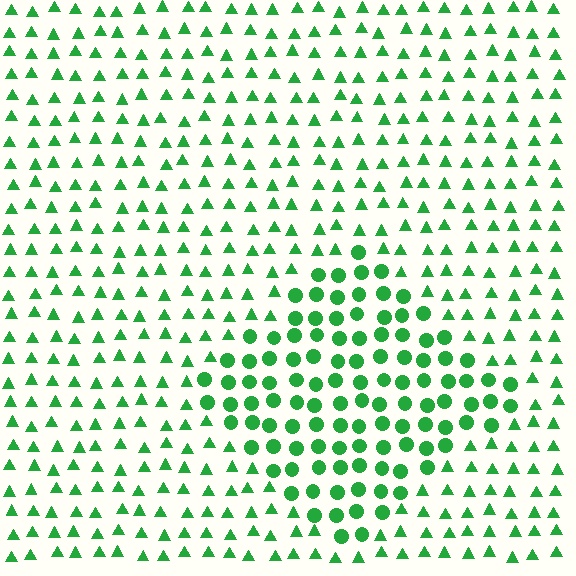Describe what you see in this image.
The image is filled with small green elements arranged in a uniform grid. A diamond-shaped region contains circles, while the surrounding area contains triangles. The boundary is defined purely by the change in element shape.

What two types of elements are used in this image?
The image uses circles inside the diamond region and triangles outside it.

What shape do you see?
I see a diamond.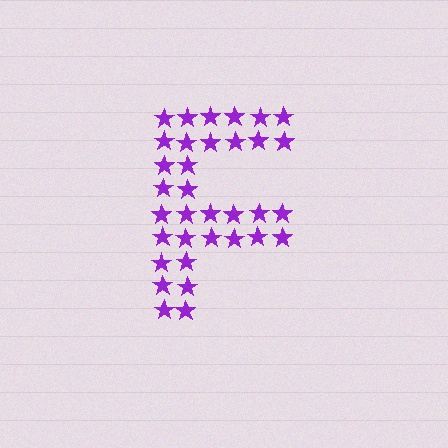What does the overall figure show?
The overall figure shows the letter F.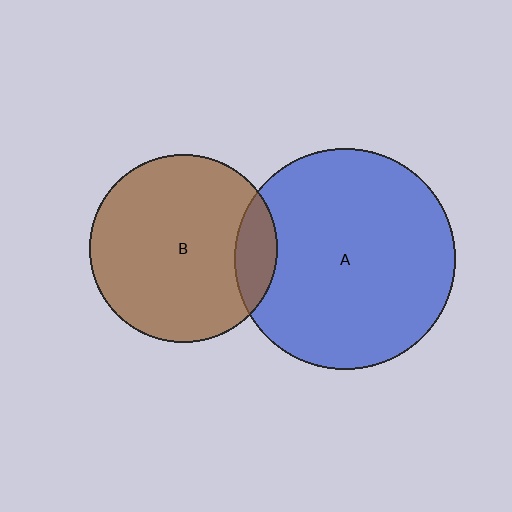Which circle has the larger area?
Circle A (blue).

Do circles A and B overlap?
Yes.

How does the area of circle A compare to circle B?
Approximately 1.4 times.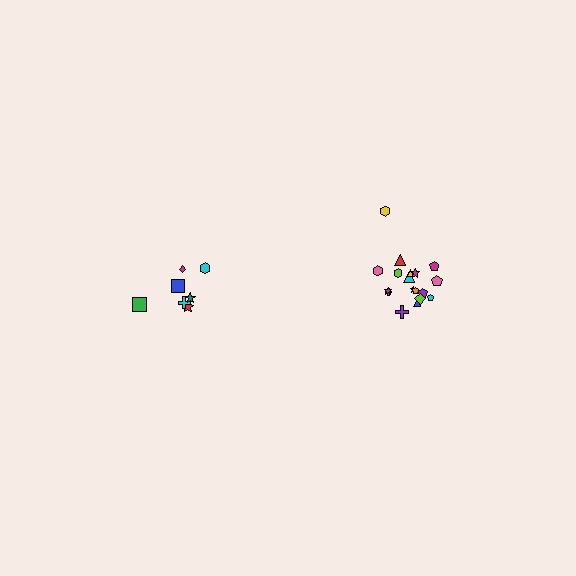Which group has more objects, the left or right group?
The right group.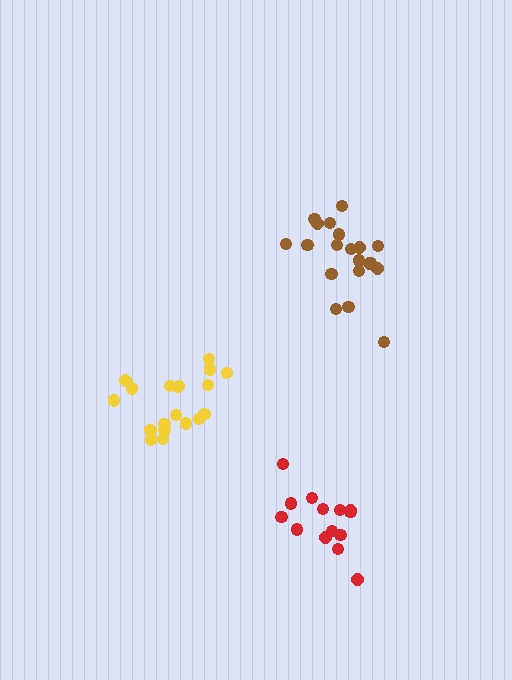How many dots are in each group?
Group 1: 19 dots, Group 2: 20 dots, Group 3: 14 dots (53 total).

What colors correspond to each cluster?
The clusters are colored: yellow, brown, red.